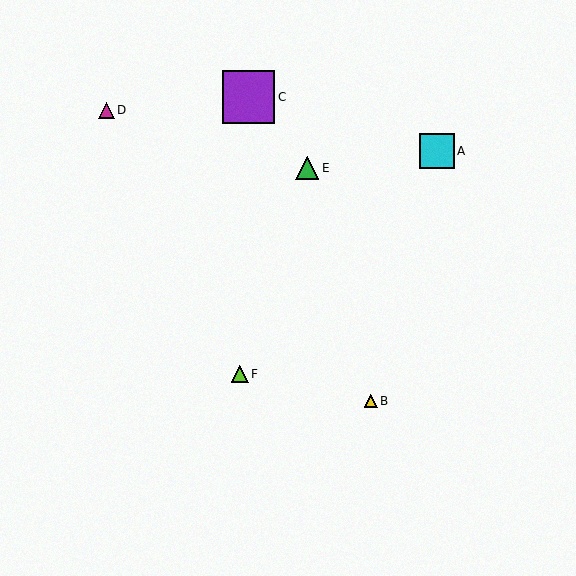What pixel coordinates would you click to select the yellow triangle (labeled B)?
Click at (371, 401) to select the yellow triangle B.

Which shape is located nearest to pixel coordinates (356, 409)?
The yellow triangle (labeled B) at (371, 401) is nearest to that location.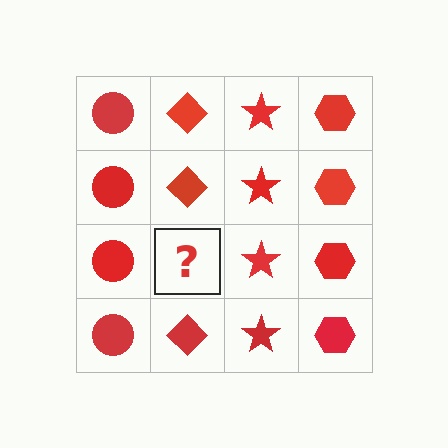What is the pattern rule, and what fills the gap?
The rule is that each column has a consistent shape. The gap should be filled with a red diamond.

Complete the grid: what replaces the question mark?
The question mark should be replaced with a red diamond.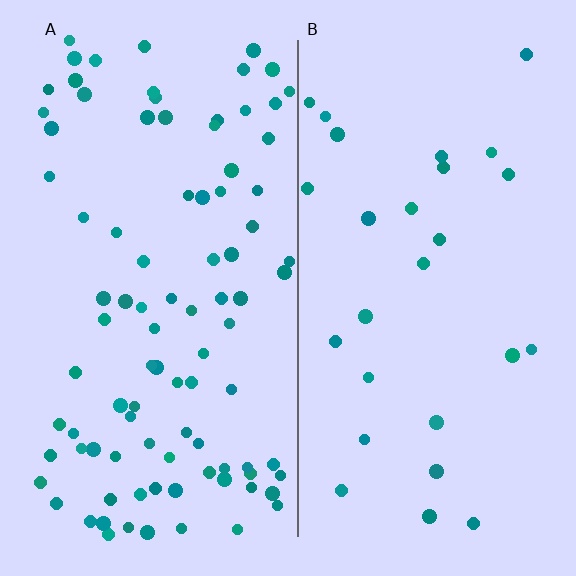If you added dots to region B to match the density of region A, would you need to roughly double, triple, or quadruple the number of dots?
Approximately triple.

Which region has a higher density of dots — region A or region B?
A (the left).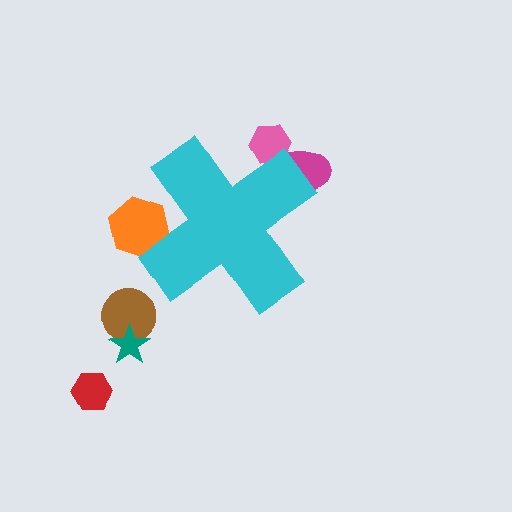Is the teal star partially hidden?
No, the teal star is fully visible.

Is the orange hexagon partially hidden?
Yes, the orange hexagon is partially hidden behind the cyan cross.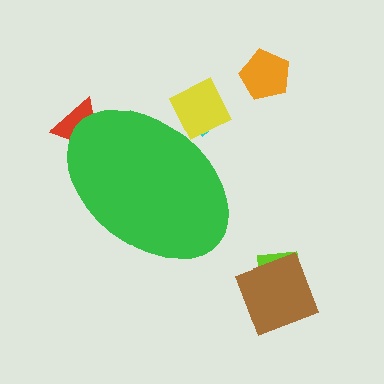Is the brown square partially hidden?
No, the brown square is fully visible.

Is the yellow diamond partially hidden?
Yes, the yellow diamond is partially hidden behind the green ellipse.